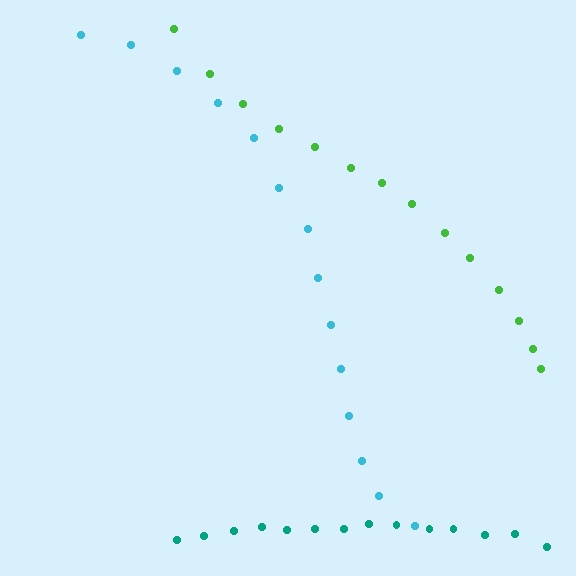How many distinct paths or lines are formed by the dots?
There are 3 distinct paths.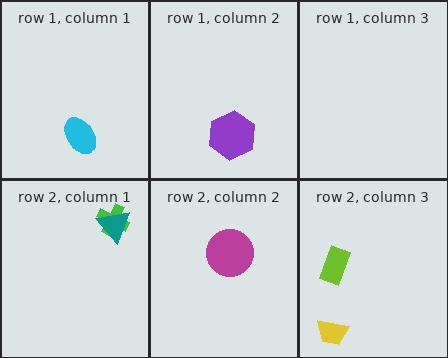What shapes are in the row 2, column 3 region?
The yellow trapezoid, the lime rectangle.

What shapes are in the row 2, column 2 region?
The magenta circle.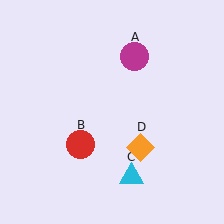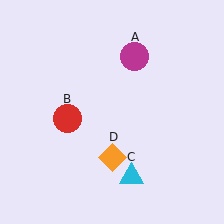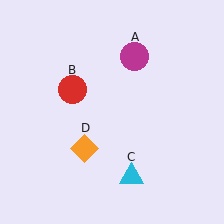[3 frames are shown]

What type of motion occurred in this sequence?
The red circle (object B), orange diamond (object D) rotated clockwise around the center of the scene.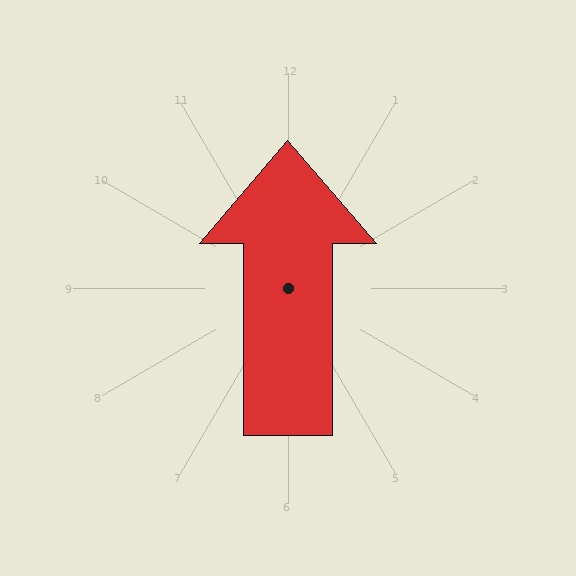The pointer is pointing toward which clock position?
Roughly 12 o'clock.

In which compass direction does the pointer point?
North.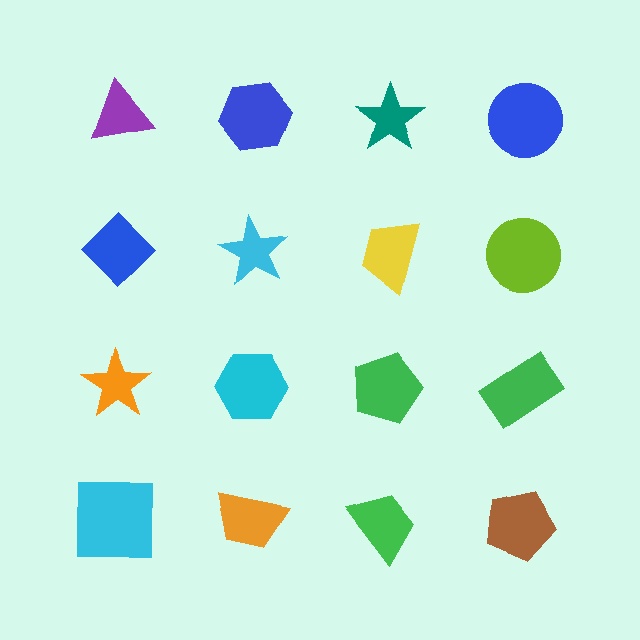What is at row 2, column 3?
A yellow trapezoid.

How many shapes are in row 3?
4 shapes.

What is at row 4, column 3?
A green trapezoid.